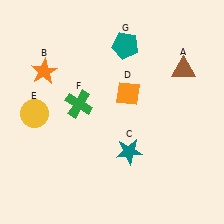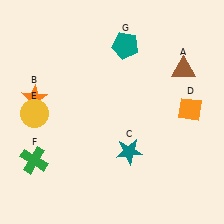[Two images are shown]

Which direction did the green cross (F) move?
The green cross (F) moved down.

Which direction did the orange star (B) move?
The orange star (B) moved down.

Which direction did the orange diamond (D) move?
The orange diamond (D) moved right.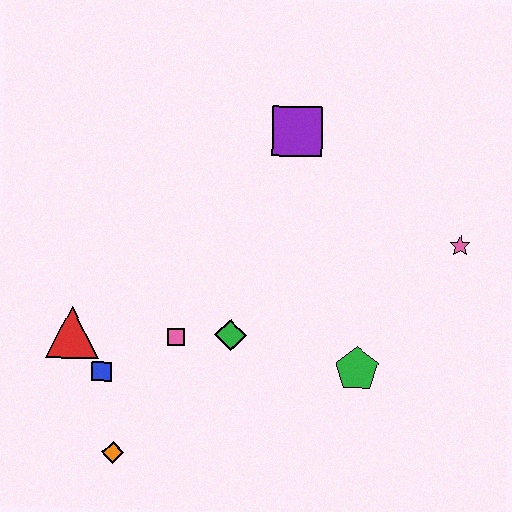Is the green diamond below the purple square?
Yes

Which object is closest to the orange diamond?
The blue square is closest to the orange diamond.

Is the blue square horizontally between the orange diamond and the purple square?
No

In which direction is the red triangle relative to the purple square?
The red triangle is to the left of the purple square.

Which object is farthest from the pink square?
The pink star is farthest from the pink square.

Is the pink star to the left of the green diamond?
No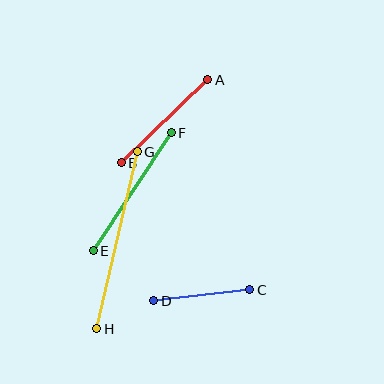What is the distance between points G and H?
The distance is approximately 182 pixels.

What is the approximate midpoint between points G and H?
The midpoint is at approximately (117, 240) pixels.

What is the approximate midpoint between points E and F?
The midpoint is at approximately (132, 192) pixels.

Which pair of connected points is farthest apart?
Points G and H are farthest apart.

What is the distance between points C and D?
The distance is approximately 96 pixels.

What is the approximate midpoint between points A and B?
The midpoint is at approximately (165, 121) pixels.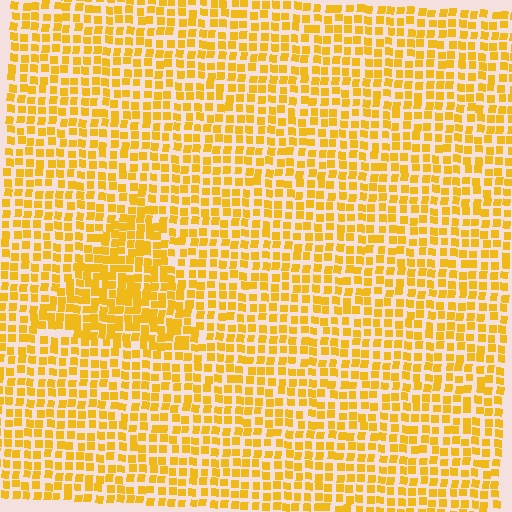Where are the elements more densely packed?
The elements are more densely packed inside the triangle boundary.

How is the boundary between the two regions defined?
The boundary is defined by a change in element density (approximately 1.5x ratio). All elements are the same color, size, and shape.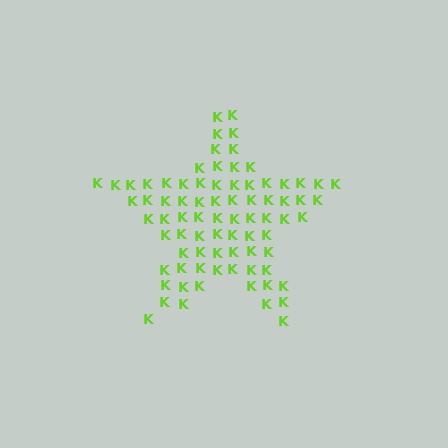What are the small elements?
The small elements are letter K's.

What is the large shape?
The large shape is a star.